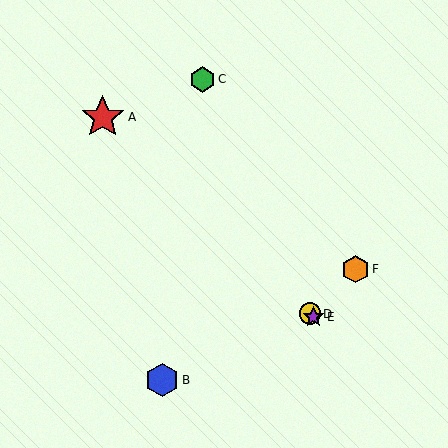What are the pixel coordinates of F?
Object F is at (355, 270).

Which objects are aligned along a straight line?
Objects A, D, E are aligned along a straight line.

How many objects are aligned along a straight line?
3 objects (A, D, E) are aligned along a straight line.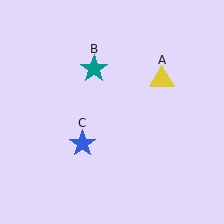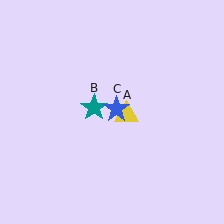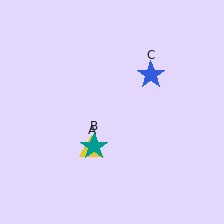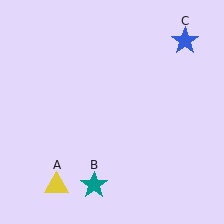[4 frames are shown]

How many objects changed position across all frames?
3 objects changed position: yellow triangle (object A), teal star (object B), blue star (object C).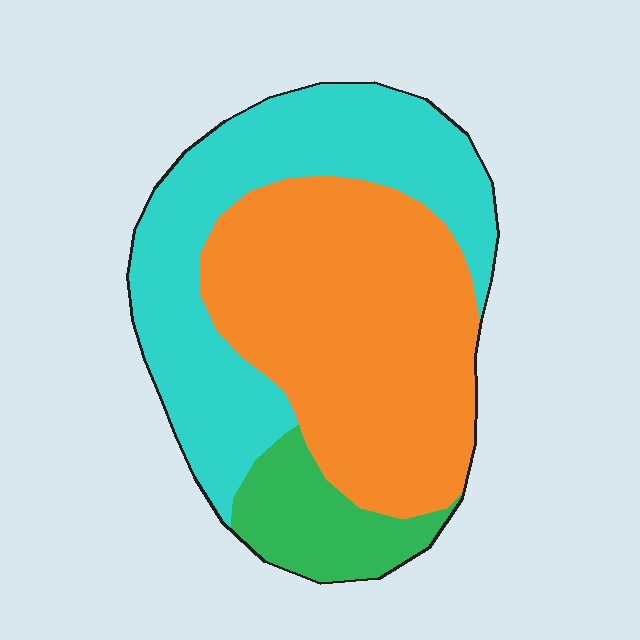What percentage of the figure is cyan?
Cyan takes up about two fifths (2/5) of the figure.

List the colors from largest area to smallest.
From largest to smallest: orange, cyan, green.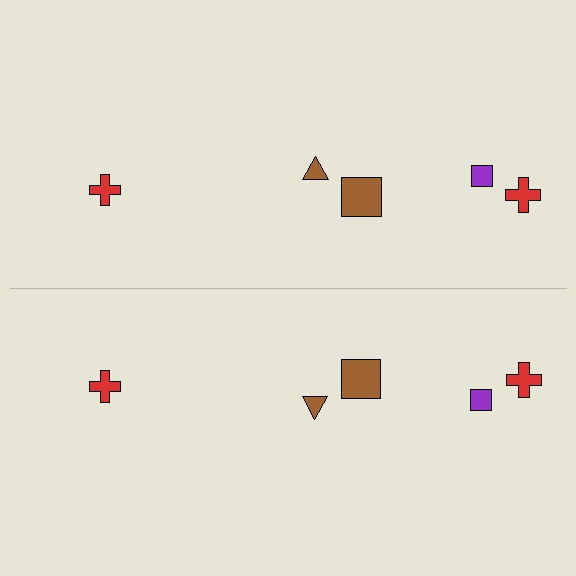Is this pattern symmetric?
Yes, this pattern has bilateral (reflection) symmetry.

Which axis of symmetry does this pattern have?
The pattern has a horizontal axis of symmetry running through the center of the image.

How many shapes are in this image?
There are 10 shapes in this image.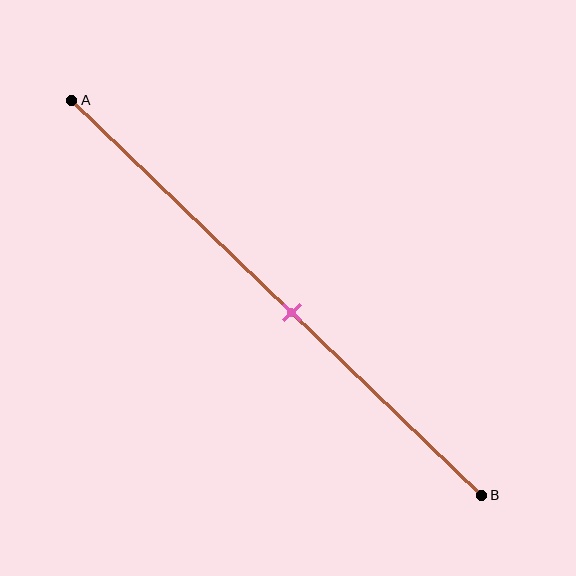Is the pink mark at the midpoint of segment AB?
No, the mark is at about 55% from A, not at the 50% midpoint.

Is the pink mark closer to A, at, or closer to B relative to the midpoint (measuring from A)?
The pink mark is closer to point B than the midpoint of segment AB.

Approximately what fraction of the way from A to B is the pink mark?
The pink mark is approximately 55% of the way from A to B.